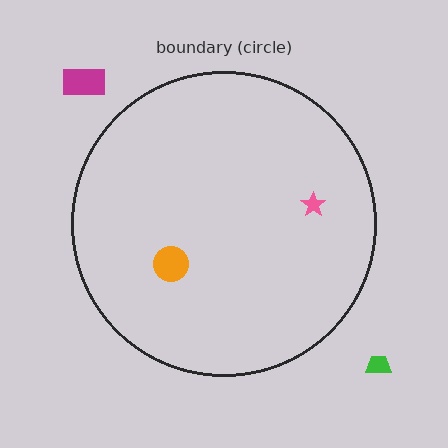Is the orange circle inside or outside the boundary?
Inside.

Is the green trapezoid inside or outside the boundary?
Outside.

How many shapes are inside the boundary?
2 inside, 2 outside.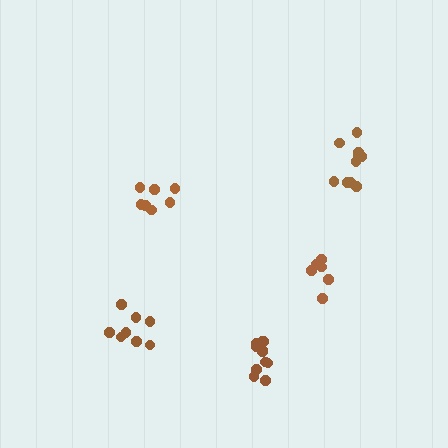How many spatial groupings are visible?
There are 5 spatial groupings.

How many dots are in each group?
Group 1: 11 dots, Group 2: 11 dots, Group 3: 7 dots, Group 4: 8 dots, Group 5: 6 dots (43 total).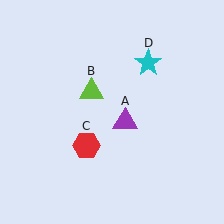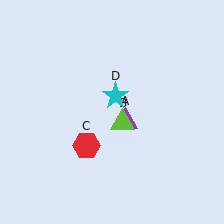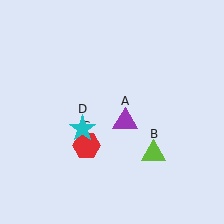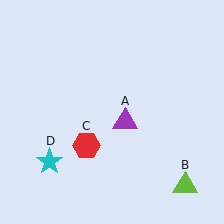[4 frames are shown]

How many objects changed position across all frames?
2 objects changed position: lime triangle (object B), cyan star (object D).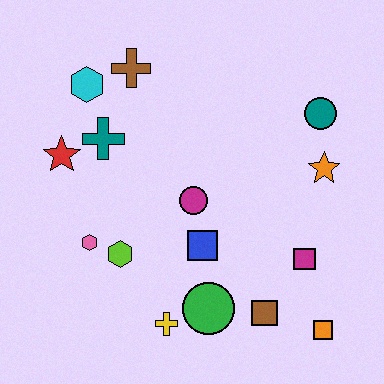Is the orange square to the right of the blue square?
Yes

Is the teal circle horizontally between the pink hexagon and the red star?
No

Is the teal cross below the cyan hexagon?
Yes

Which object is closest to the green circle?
The yellow cross is closest to the green circle.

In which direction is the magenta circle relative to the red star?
The magenta circle is to the right of the red star.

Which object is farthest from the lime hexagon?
The teal circle is farthest from the lime hexagon.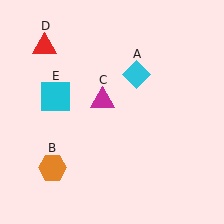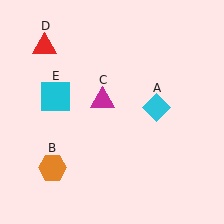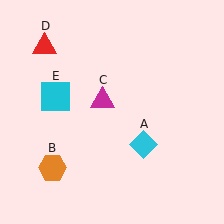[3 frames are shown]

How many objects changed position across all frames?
1 object changed position: cyan diamond (object A).